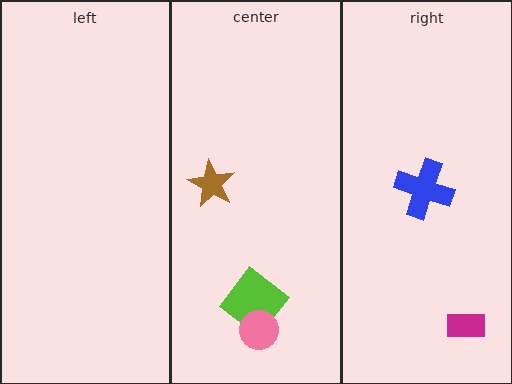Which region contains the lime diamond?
The center region.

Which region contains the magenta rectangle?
The right region.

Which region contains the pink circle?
The center region.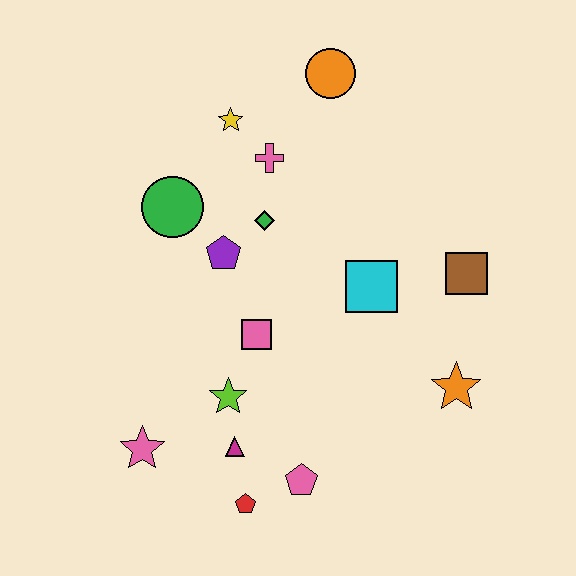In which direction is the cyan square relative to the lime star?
The cyan square is to the right of the lime star.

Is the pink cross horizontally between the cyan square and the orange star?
No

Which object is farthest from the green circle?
The orange star is farthest from the green circle.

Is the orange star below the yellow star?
Yes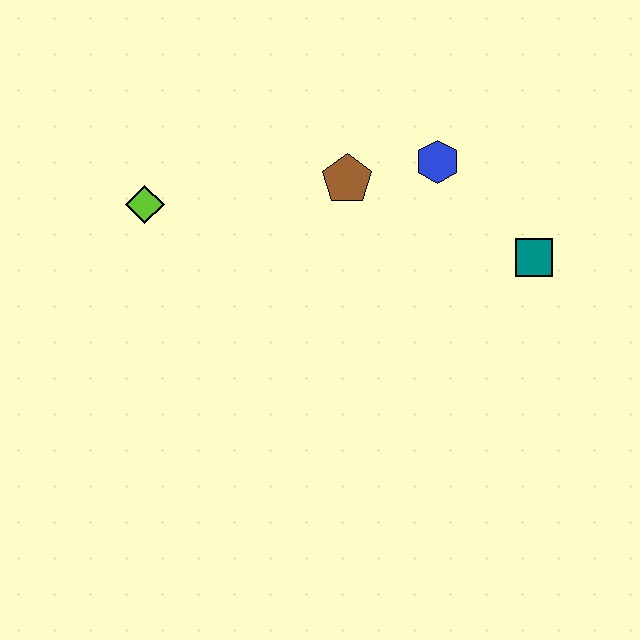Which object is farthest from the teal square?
The lime diamond is farthest from the teal square.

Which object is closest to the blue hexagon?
The brown pentagon is closest to the blue hexagon.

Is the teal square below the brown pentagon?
Yes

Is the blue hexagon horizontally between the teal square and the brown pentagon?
Yes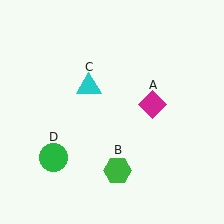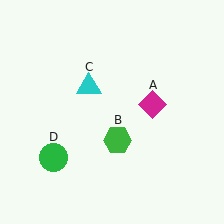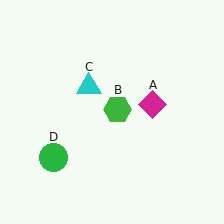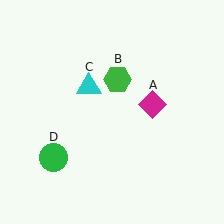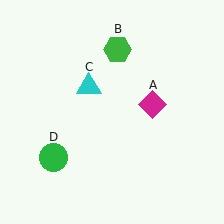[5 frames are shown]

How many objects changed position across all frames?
1 object changed position: green hexagon (object B).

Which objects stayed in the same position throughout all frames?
Magenta diamond (object A) and cyan triangle (object C) and green circle (object D) remained stationary.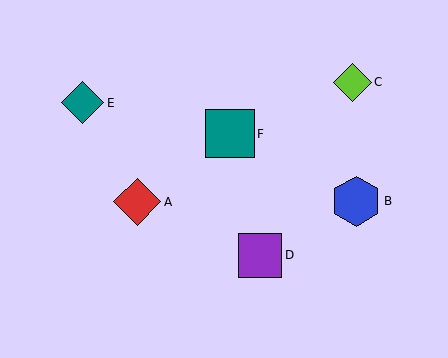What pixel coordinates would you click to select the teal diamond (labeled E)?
Click at (83, 103) to select the teal diamond E.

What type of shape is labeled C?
Shape C is a lime diamond.